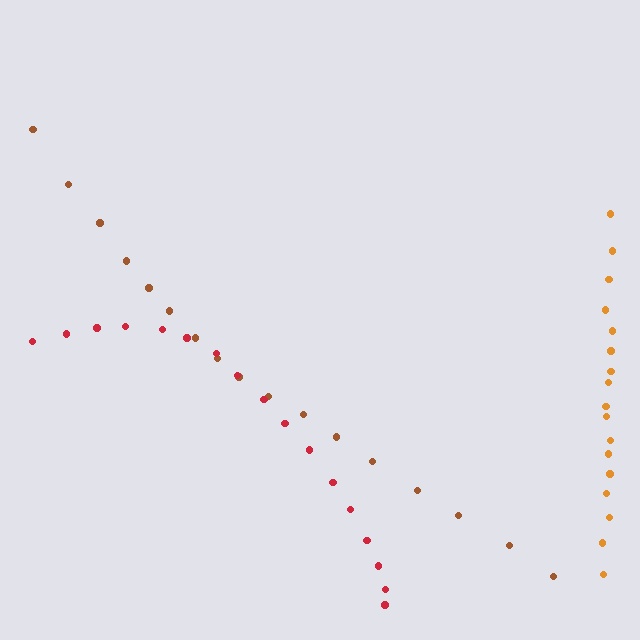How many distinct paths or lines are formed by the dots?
There are 3 distinct paths.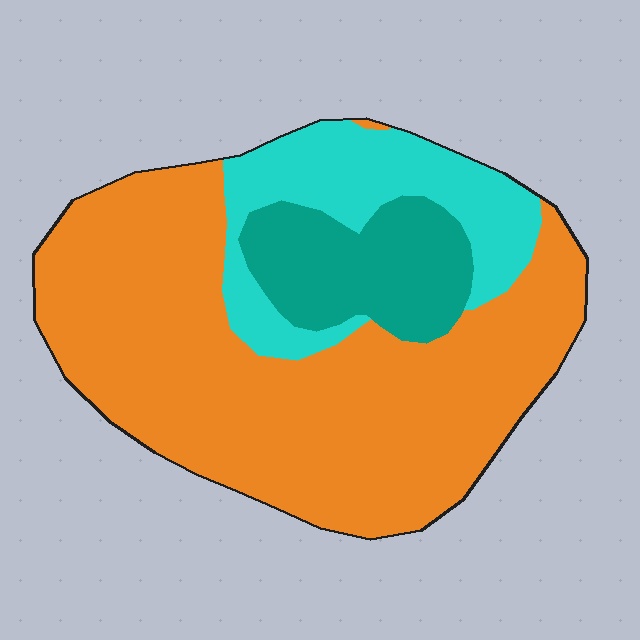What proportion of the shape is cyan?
Cyan covers roughly 20% of the shape.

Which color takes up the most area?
Orange, at roughly 65%.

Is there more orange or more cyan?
Orange.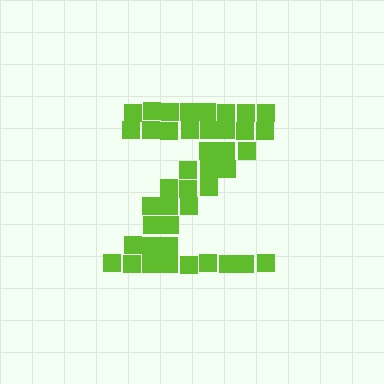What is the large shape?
The large shape is the letter Z.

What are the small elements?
The small elements are squares.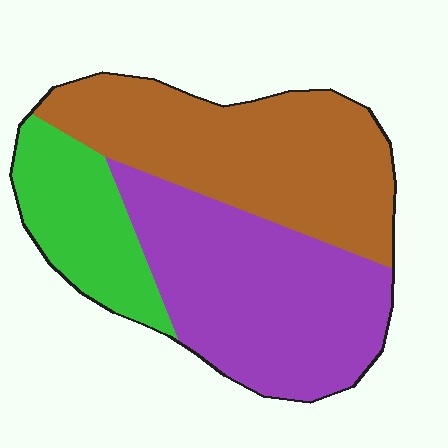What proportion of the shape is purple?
Purple covers 41% of the shape.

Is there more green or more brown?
Brown.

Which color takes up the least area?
Green, at roughly 20%.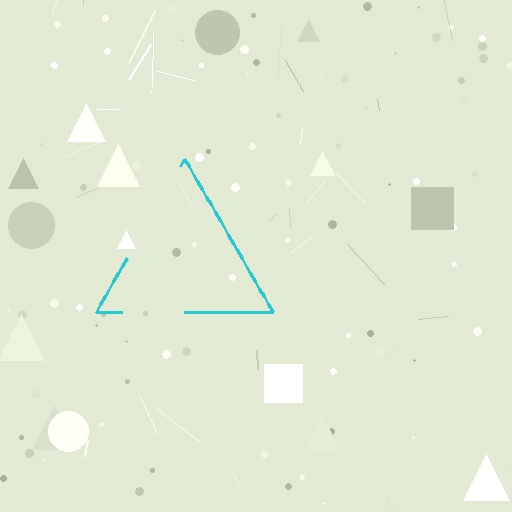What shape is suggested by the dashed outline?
The dashed outline suggests a triangle.